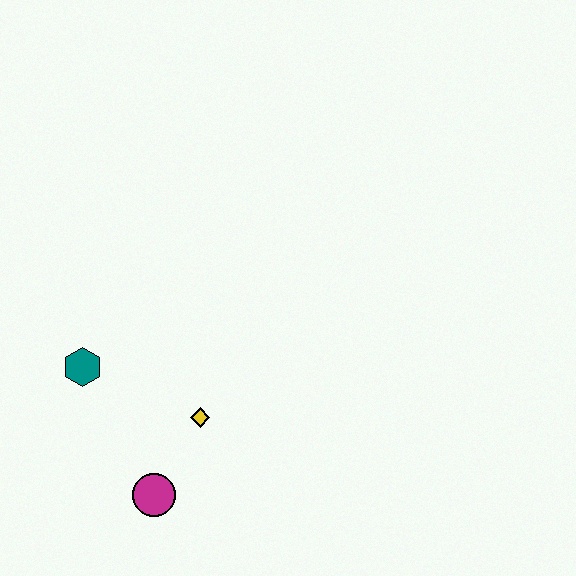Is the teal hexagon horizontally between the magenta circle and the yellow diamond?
No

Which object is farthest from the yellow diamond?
The teal hexagon is farthest from the yellow diamond.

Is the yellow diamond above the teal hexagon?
No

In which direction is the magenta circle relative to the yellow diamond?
The magenta circle is below the yellow diamond.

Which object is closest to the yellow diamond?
The magenta circle is closest to the yellow diamond.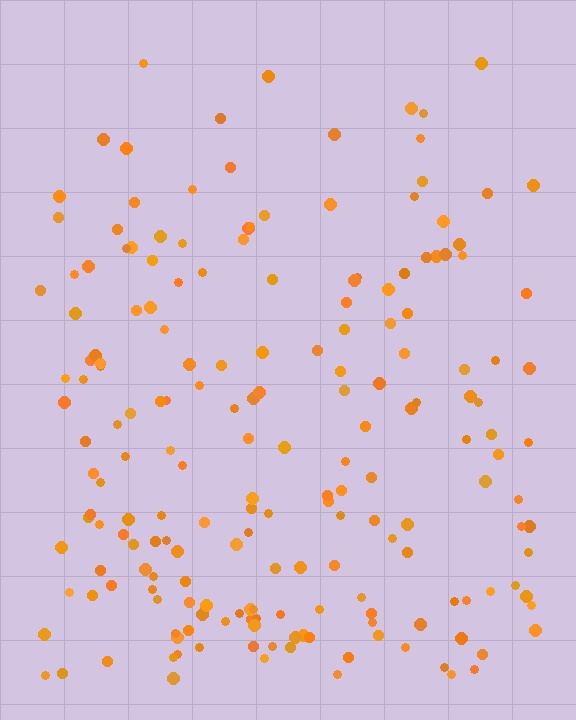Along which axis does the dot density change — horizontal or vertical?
Vertical.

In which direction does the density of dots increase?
From top to bottom, with the bottom side densest.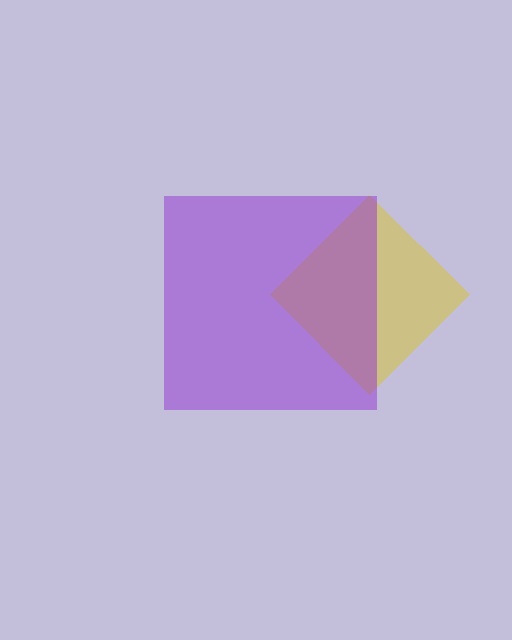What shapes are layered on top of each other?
The layered shapes are: a yellow diamond, a purple square.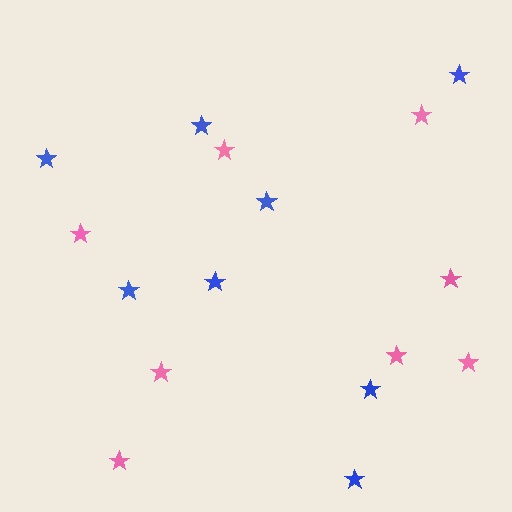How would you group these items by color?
There are 2 groups: one group of pink stars (8) and one group of blue stars (8).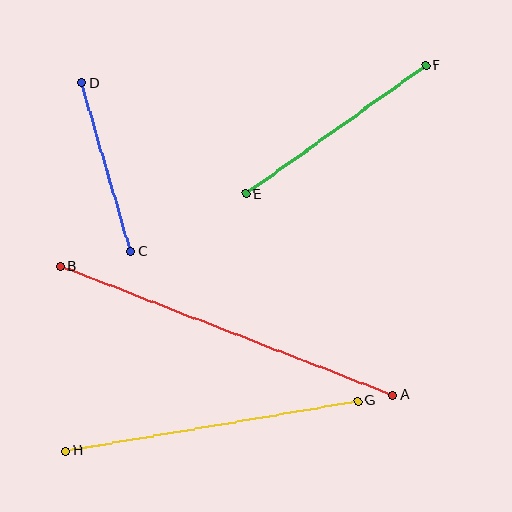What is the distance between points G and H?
The distance is approximately 297 pixels.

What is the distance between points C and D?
The distance is approximately 175 pixels.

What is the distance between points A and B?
The distance is approximately 357 pixels.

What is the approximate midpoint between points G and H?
The midpoint is at approximately (212, 426) pixels.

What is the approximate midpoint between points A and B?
The midpoint is at approximately (227, 331) pixels.